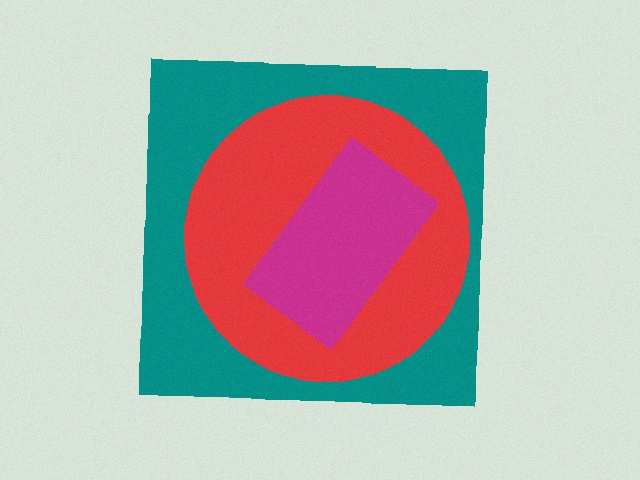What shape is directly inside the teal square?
The red circle.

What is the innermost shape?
The magenta rectangle.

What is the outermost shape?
The teal square.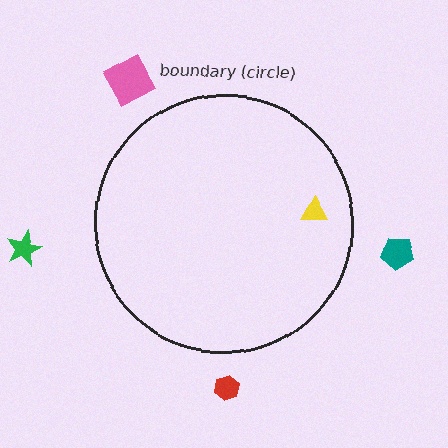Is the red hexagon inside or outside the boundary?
Outside.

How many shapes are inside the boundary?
1 inside, 4 outside.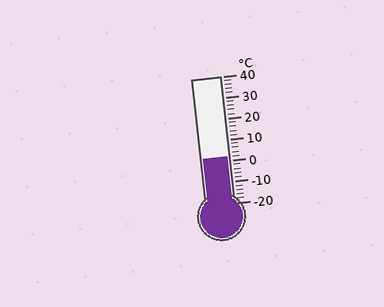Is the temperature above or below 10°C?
The temperature is below 10°C.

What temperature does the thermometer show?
The thermometer shows approximately 2°C.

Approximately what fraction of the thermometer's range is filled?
The thermometer is filled to approximately 35% of its range.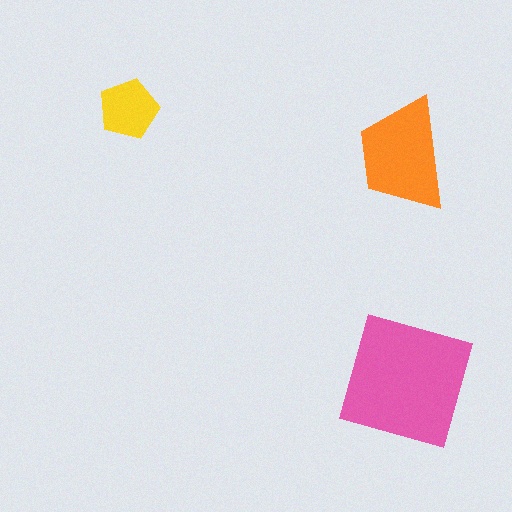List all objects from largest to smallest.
The pink square, the orange trapezoid, the yellow pentagon.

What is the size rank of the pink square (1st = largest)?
1st.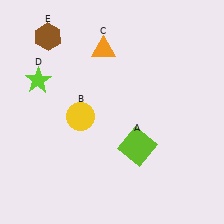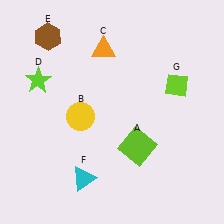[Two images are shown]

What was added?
A cyan triangle (F), a lime diamond (G) were added in Image 2.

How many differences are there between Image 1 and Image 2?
There are 2 differences between the two images.